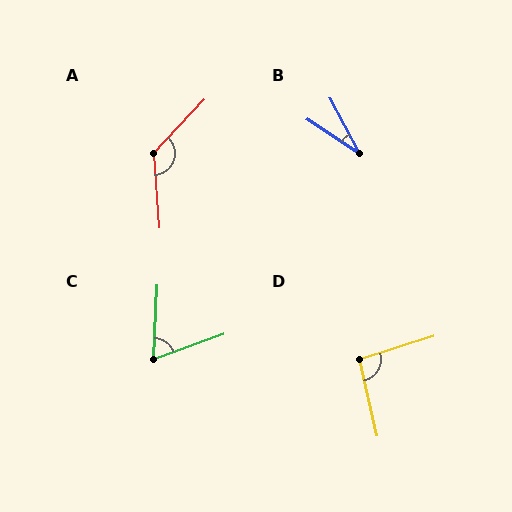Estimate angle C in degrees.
Approximately 67 degrees.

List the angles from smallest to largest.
B (29°), C (67°), D (95°), A (132°).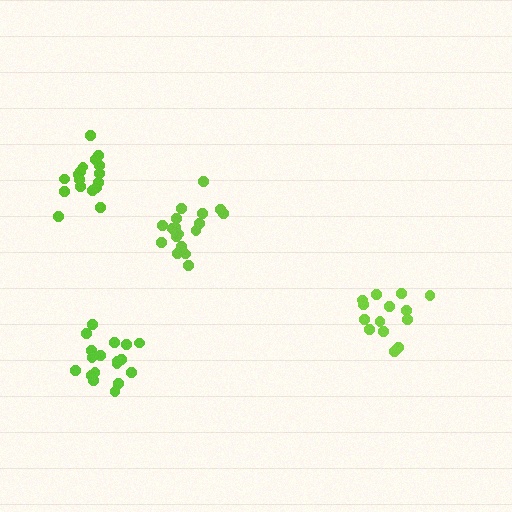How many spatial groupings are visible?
There are 4 spatial groupings.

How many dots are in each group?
Group 1: 14 dots, Group 2: 18 dots, Group 3: 17 dots, Group 4: 18 dots (67 total).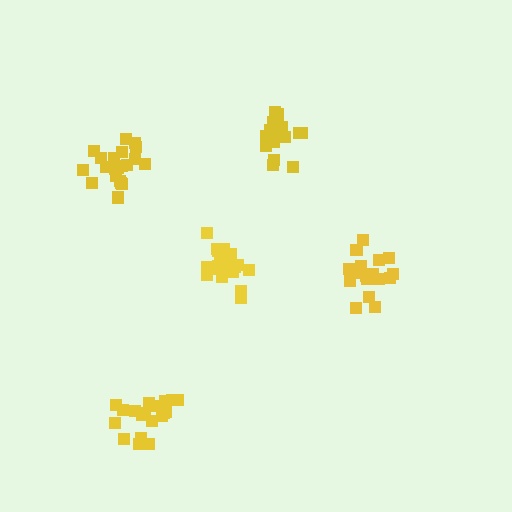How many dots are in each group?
Group 1: 21 dots, Group 2: 21 dots, Group 3: 19 dots, Group 4: 17 dots, Group 5: 20 dots (98 total).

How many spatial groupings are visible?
There are 5 spatial groupings.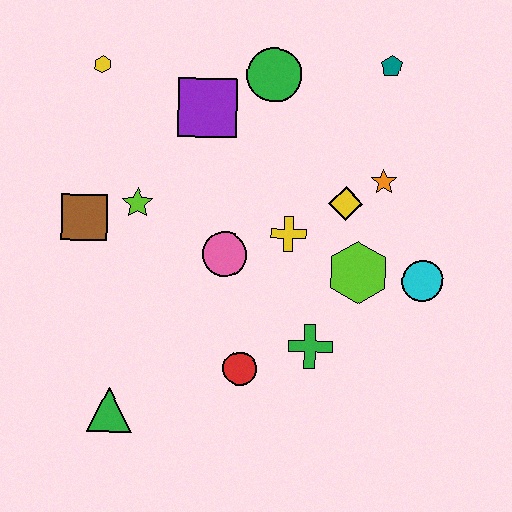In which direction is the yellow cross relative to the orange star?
The yellow cross is to the left of the orange star.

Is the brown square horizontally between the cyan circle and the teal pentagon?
No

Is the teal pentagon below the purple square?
No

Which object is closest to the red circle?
The green cross is closest to the red circle.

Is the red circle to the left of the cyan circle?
Yes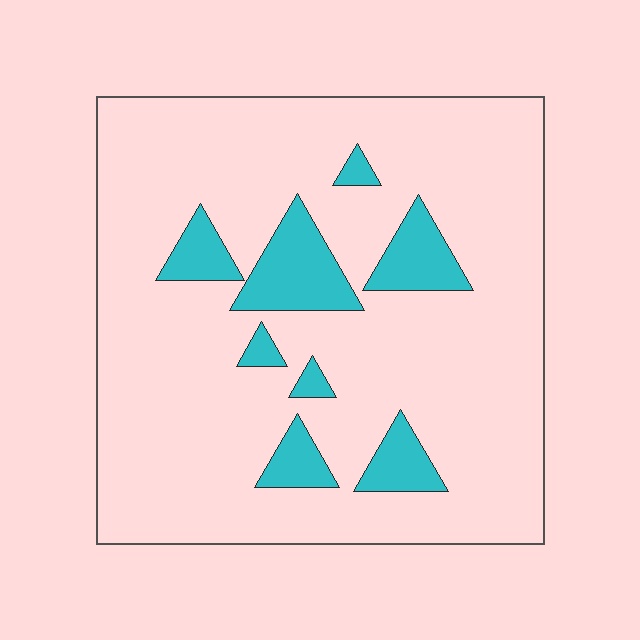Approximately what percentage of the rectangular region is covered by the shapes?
Approximately 15%.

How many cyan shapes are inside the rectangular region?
8.